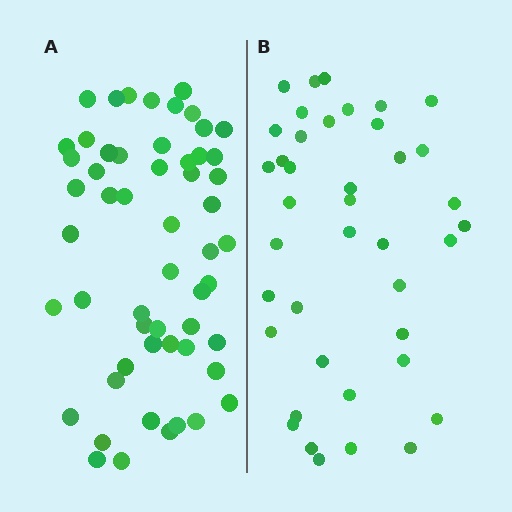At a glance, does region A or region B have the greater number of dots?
Region A (the left region) has more dots.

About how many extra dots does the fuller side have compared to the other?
Region A has approximately 15 more dots than region B.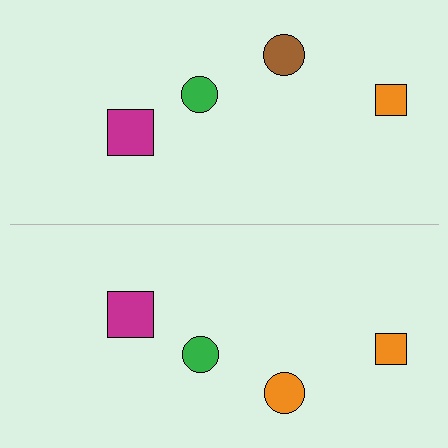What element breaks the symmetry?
The orange circle on the bottom side breaks the symmetry — its mirror counterpart is brown.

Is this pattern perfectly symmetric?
No, the pattern is not perfectly symmetric. The orange circle on the bottom side breaks the symmetry — its mirror counterpart is brown.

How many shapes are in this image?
There are 8 shapes in this image.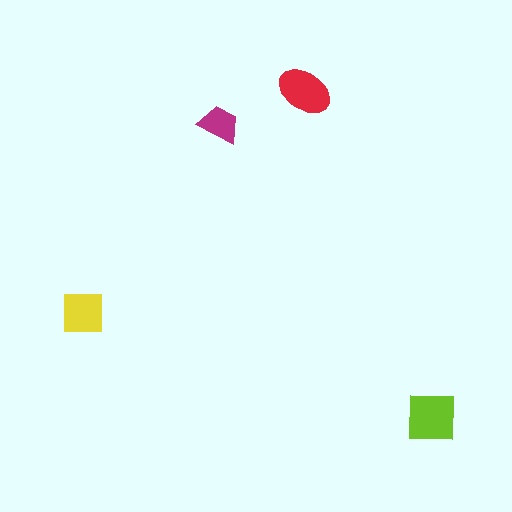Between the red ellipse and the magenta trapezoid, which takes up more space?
The red ellipse.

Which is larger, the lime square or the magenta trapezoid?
The lime square.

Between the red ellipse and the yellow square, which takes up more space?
The red ellipse.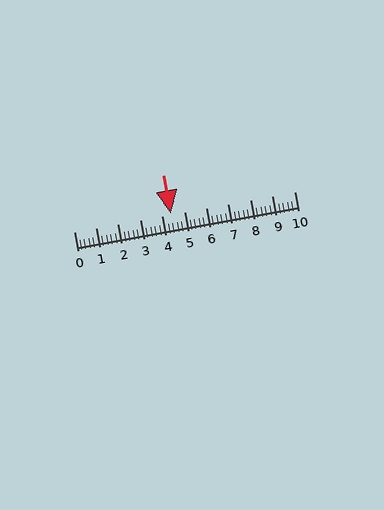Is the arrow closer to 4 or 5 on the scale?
The arrow is closer to 4.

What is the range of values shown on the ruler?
The ruler shows values from 0 to 10.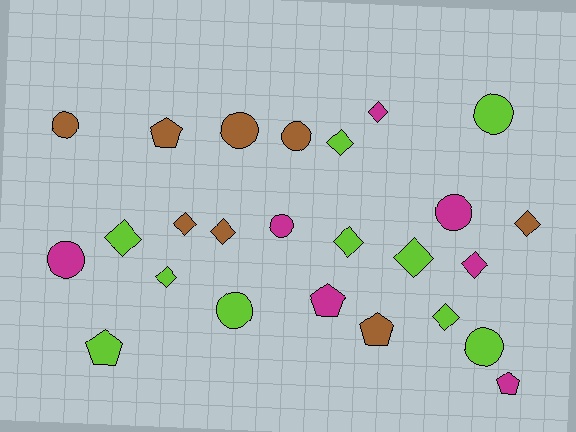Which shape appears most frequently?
Diamond, with 11 objects.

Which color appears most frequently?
Lime, with 10 objects.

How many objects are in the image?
There are 25 objects.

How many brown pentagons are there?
There are 2 brown pentagons.